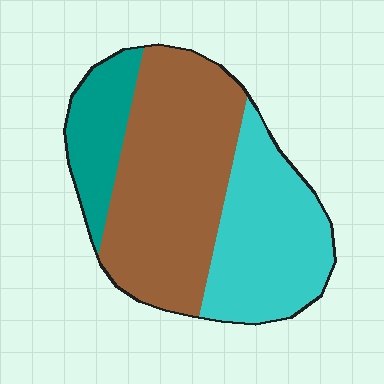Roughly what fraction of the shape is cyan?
Cyan covers around 35% of the shape.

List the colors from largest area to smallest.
From largest to smallest: brown, cyan, teal.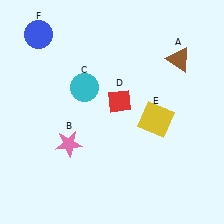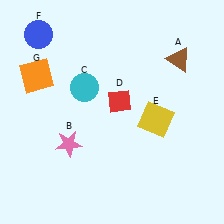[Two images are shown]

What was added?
An orange square (G) was added in Image 2.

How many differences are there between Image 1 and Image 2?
There is 1 difference between the two images.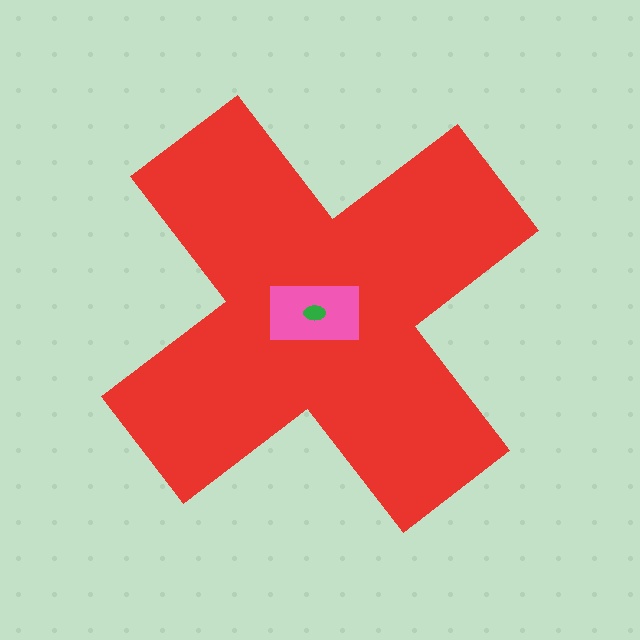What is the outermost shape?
The red cross.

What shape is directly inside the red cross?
The pink rectangle.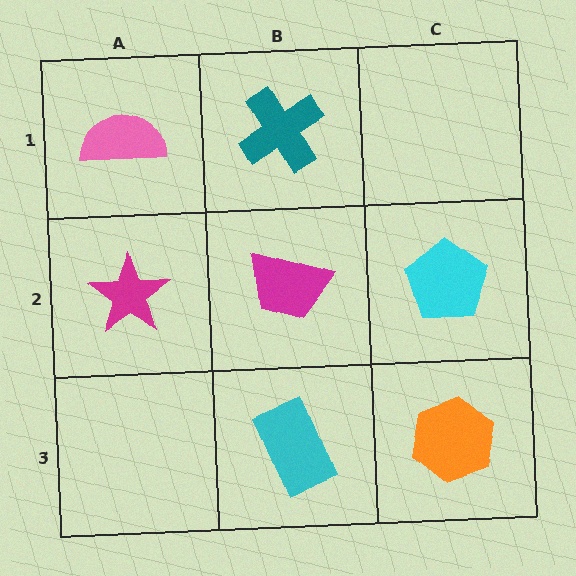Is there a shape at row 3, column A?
No, that cell is empty.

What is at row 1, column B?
A teal cross.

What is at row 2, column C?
A cyan pentagon.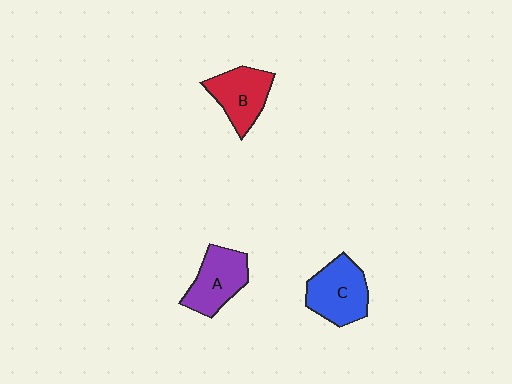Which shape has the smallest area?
Shape B (red).